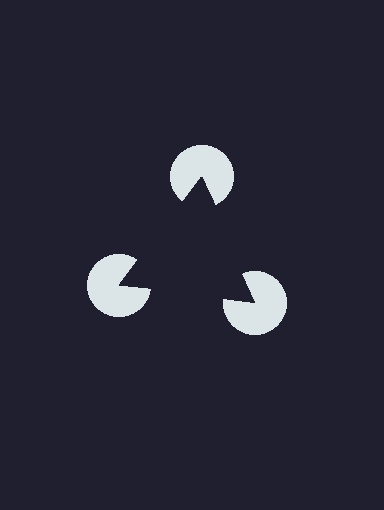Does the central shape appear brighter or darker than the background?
It typically appears slightly darker than the background, even though no actual brightness change is drawn.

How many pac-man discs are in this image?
There are 3 — one at each vertex of the illusory triangle.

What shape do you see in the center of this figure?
An illusory triangle — its edges are inferred from the aligned wedge cuts in the pac-man discs, not physically drawn.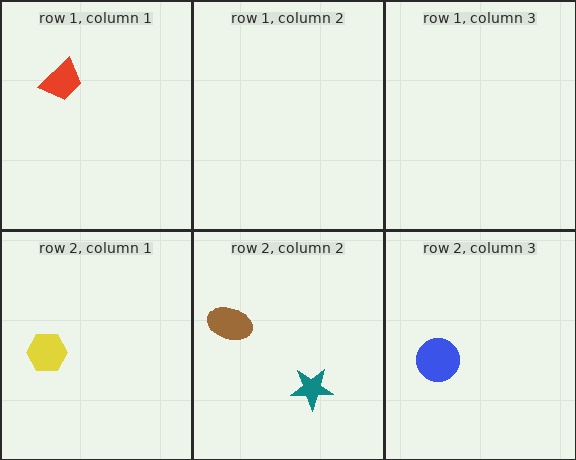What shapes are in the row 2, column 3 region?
The blue circle.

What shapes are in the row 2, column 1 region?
The yellow hexagon.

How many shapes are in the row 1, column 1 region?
1.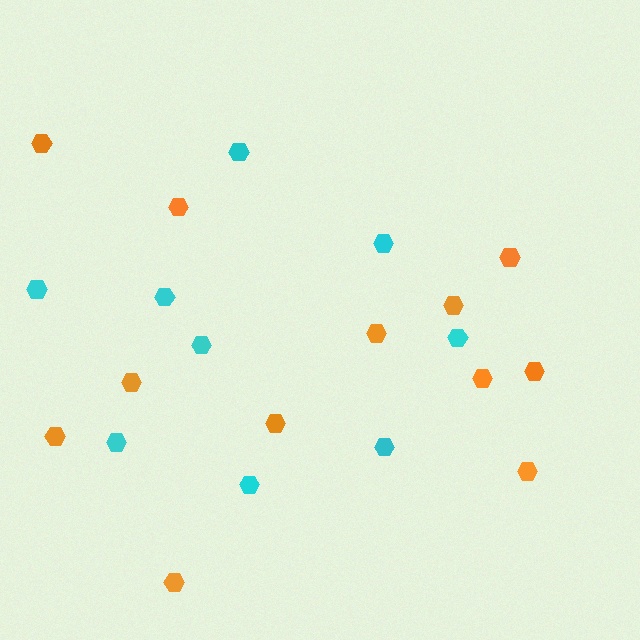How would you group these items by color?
There are 2 groups: one group of cyan hexagons (9) and one group of orange hexagons (12).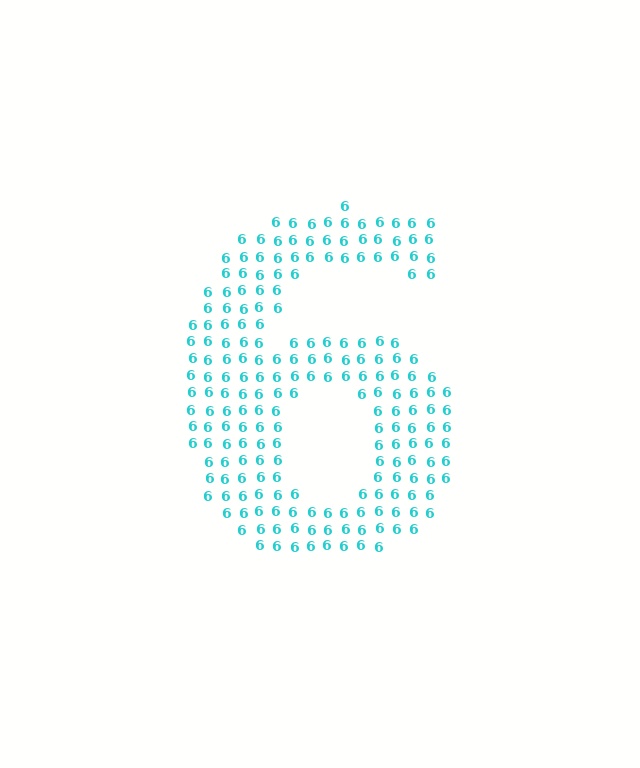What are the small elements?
The small elements are digit 6's.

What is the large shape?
The large shape is the digit 6.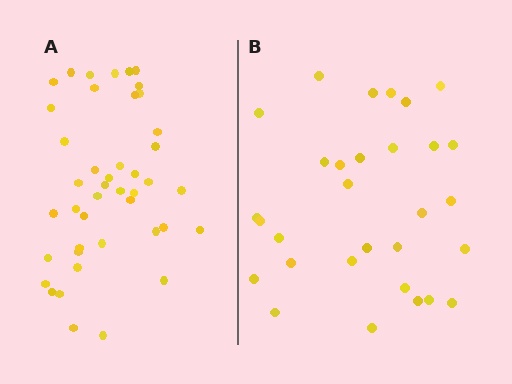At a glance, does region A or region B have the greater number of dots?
Region A (the left region) has more dots.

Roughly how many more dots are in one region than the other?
Region A has approximately 15 more dots than region B.